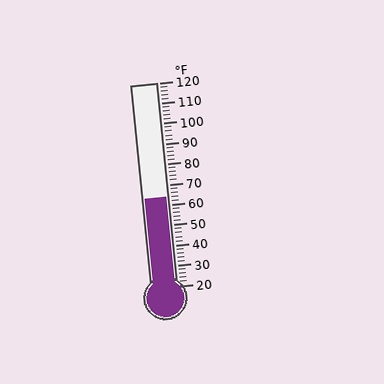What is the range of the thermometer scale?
The thermometer scale ranges from 20°F to 120°F.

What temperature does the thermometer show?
The thermometer shows approximately 64°F.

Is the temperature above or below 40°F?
The temperature is above 40°F.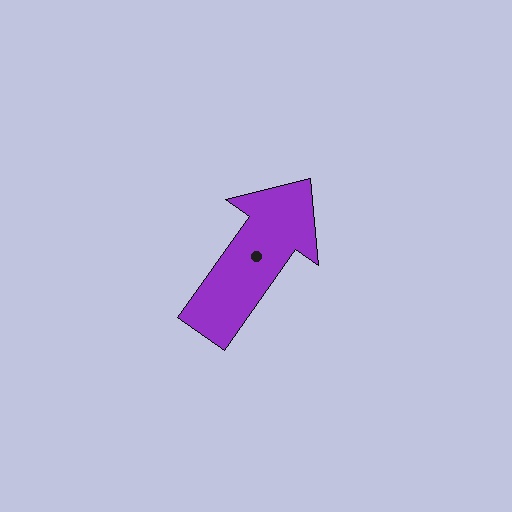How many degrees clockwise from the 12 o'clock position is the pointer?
Approximately 35 degrees.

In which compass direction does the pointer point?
Northeast.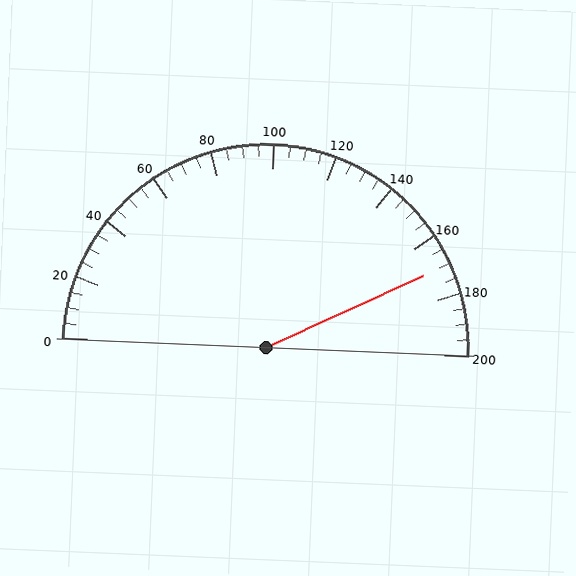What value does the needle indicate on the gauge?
The needle indicates approximately 170.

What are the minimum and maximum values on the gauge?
The gauge ranges from 0 to 200.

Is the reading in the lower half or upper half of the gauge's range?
The reading is in the upper half of the range (0 to 200).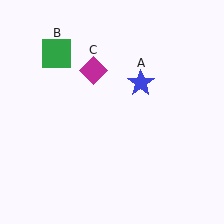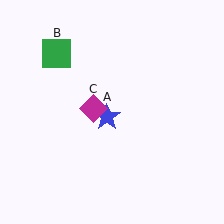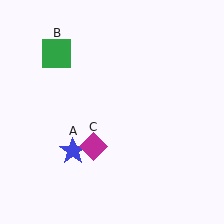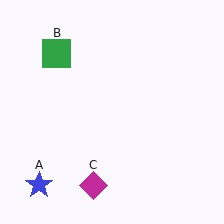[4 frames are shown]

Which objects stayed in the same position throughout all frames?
Green square (object B) remained stationary.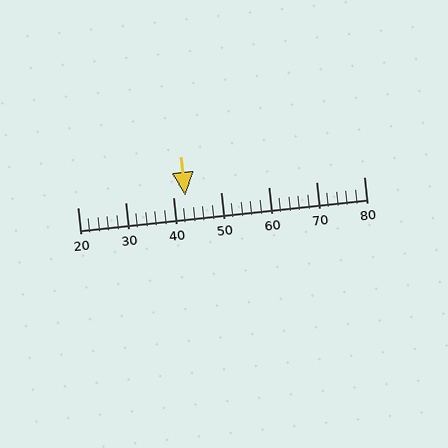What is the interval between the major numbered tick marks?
The major tick marks are spaced 10 units apart.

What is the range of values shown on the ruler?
The ruler shows values from 20 to 80.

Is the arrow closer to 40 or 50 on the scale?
The arrow is closer to 40.